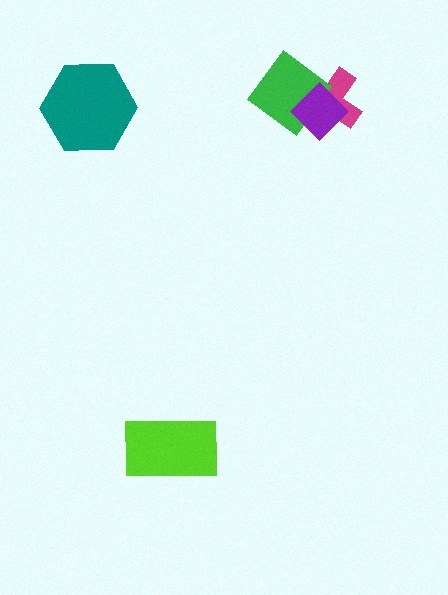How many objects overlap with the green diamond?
2 objects overlap with the green diamond.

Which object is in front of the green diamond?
The purple diamond is in front of the green diamond.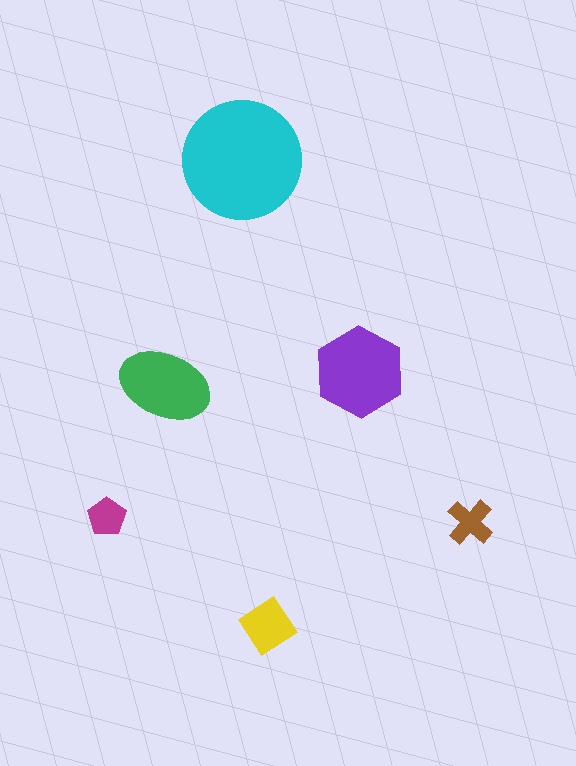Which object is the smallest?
The magenta pentagon.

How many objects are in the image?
There are 6 objects in the image.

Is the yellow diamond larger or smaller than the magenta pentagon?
Larger.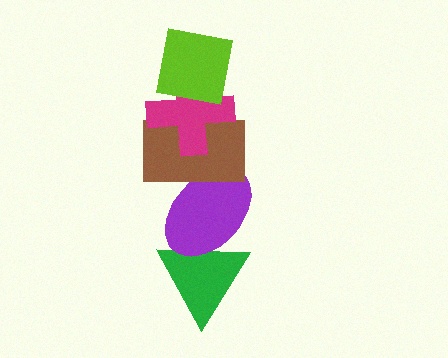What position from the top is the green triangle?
The green triangle is 5th from the top.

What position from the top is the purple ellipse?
The purple ellipse is 4th from the top.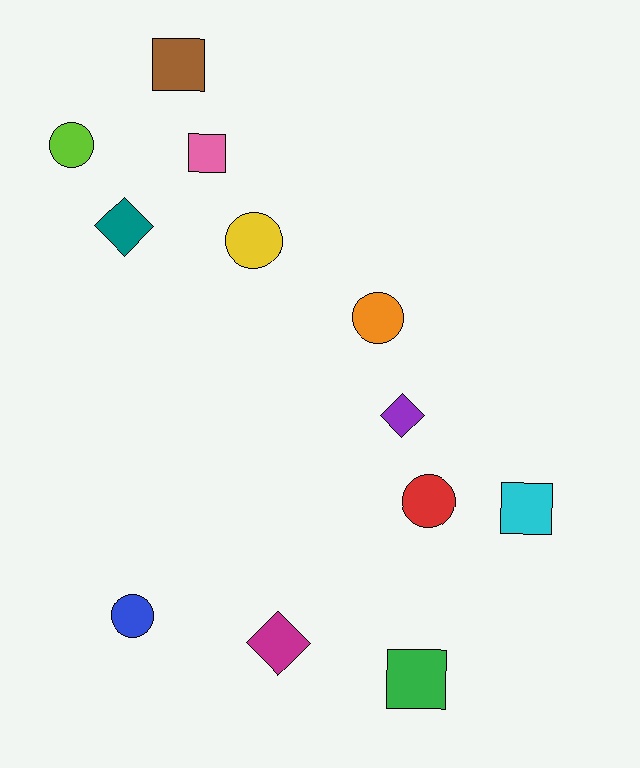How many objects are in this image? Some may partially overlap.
There are 12 objects.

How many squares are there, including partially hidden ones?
There are 4 squares.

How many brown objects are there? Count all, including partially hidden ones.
There is 1 brown object.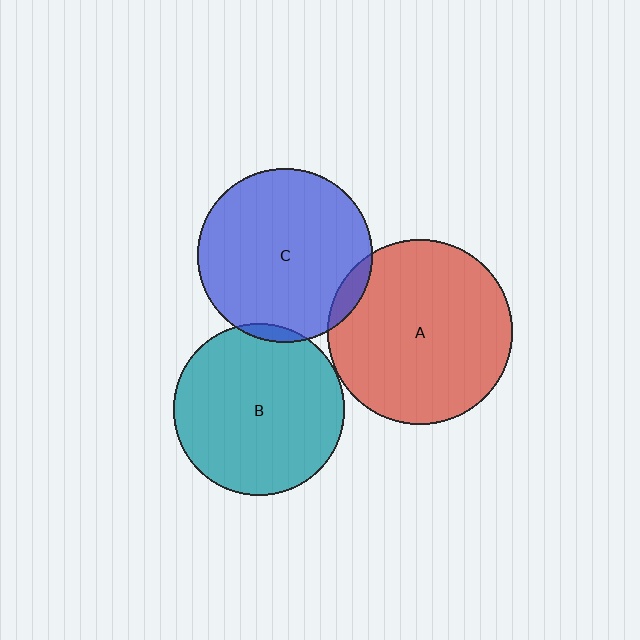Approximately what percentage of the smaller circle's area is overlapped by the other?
Approximately 5%.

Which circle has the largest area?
Circle A (red).